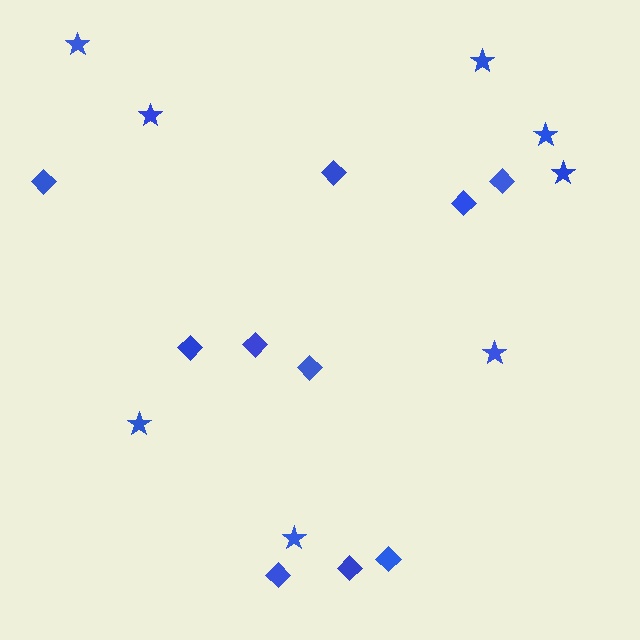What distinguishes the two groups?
There are 2 groups: one group of stars (8) and one group of diamonds (10).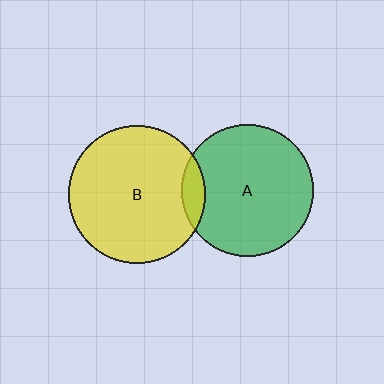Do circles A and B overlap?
Yes.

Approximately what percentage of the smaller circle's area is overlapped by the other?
Approximately 10%.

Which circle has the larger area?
Circle B (yellow).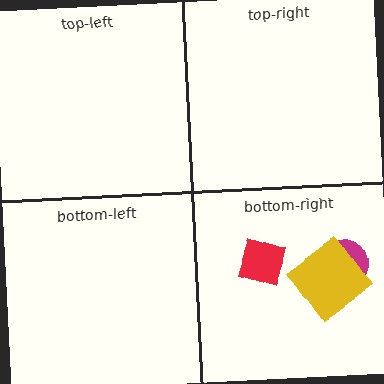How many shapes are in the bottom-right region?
3.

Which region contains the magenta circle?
The bottom-right region.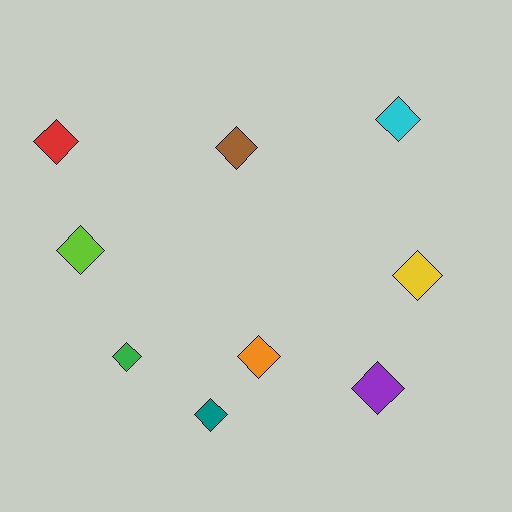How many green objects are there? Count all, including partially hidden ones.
There is 1 green object.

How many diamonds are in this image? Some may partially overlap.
There are 9 diamonds.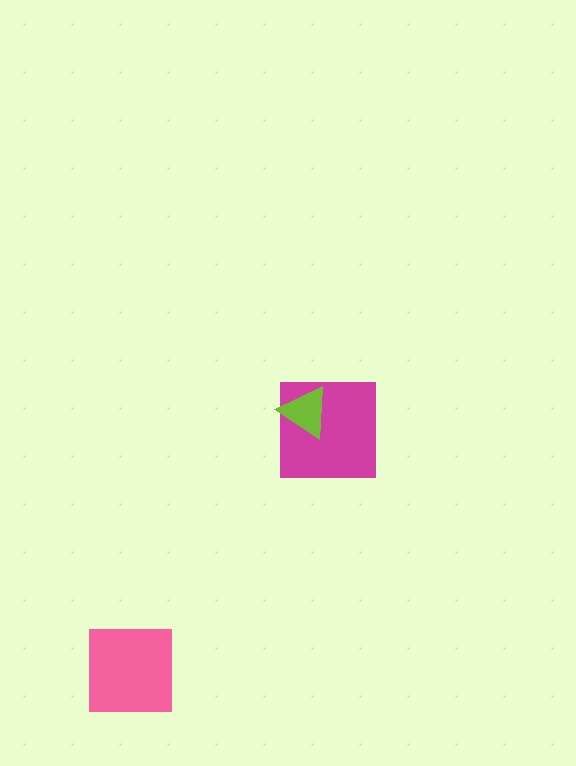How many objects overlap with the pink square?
0 objects overlap with the pink square.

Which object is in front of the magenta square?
The lime triangle is in front of the magenta square.